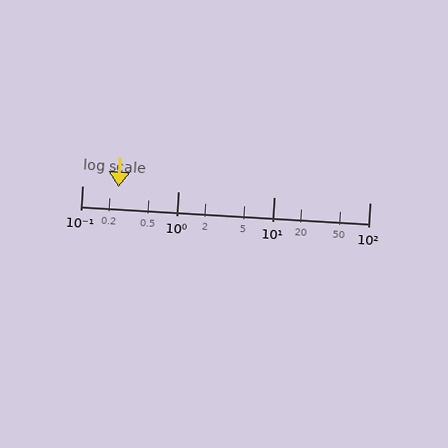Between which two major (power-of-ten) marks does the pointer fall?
The pointer is between 0.1 and 1.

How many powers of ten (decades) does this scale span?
The scale spans 3 decades, from 0.1 to 100.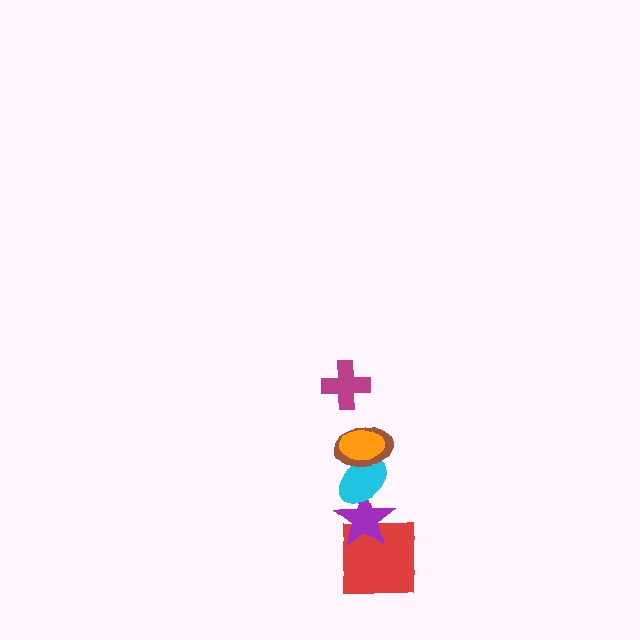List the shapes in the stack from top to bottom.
From top to bottom: the magenta cross, the orange ellipse, the brown ellipse, the cyan ellipse, the purple star, the red square.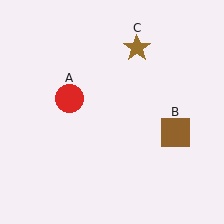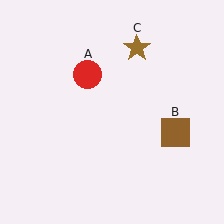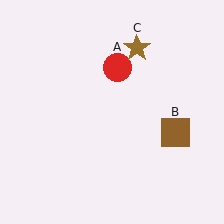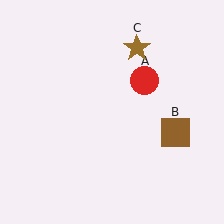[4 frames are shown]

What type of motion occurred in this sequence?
The red circle (object A) rotated clockwise around the center of the scene.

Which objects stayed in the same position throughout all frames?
Brown square (object B) and brown star (object C) remained stationary.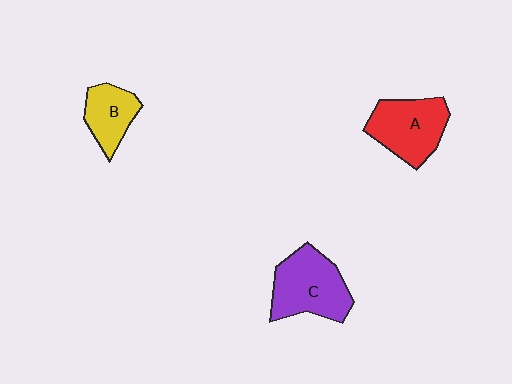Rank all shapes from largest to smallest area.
From largest to smallest: C (purple), A (red), B (yellow).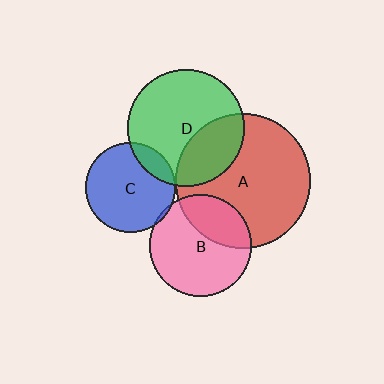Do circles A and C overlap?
Yes.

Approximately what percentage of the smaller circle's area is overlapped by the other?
Approximately 5%.